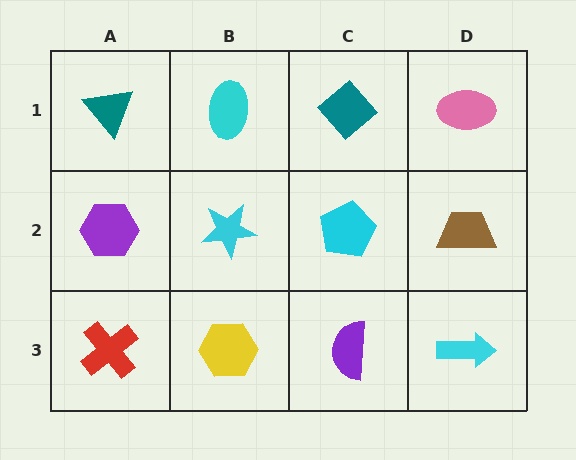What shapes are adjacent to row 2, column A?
A teal triangle (row 1, column A), a red cross (row 3, column A), a cyan star (row 2, column B).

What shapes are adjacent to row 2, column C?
A teal diamond (row 1, column C), a purple semicircle (row 3, column C), a cyan star (row 2, column B), a brown trapezoid (row 2, column D).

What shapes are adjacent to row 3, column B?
A cyan star (row 2, column B), a red cross (row 3, column A), a purple semicircle (row 3, column C).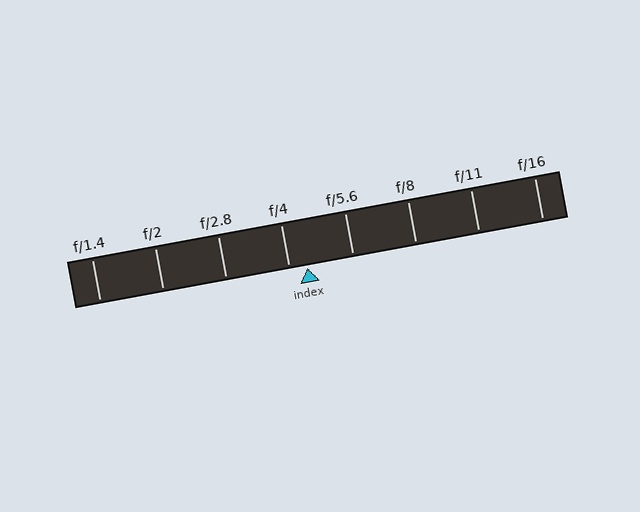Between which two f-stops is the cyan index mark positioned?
The index mark is between f/4 and f/5.6.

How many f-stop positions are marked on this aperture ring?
There are 8 f-stop positions marked.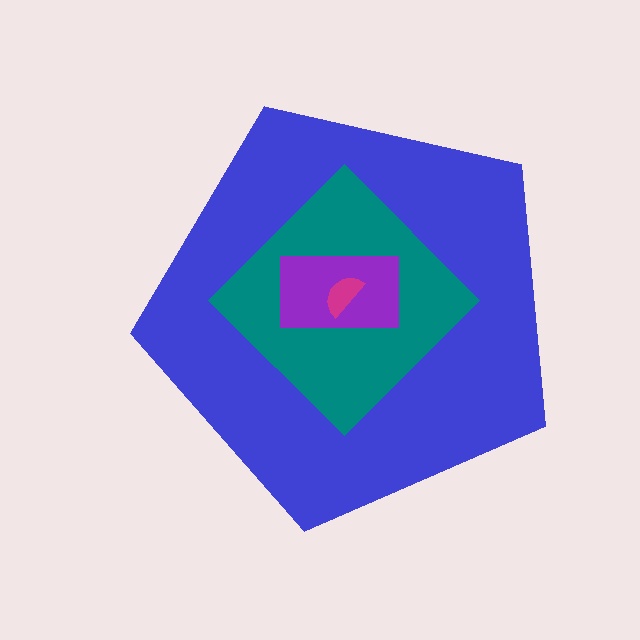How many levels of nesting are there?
4.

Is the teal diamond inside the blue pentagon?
Yes.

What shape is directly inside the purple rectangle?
The magenta semicircle.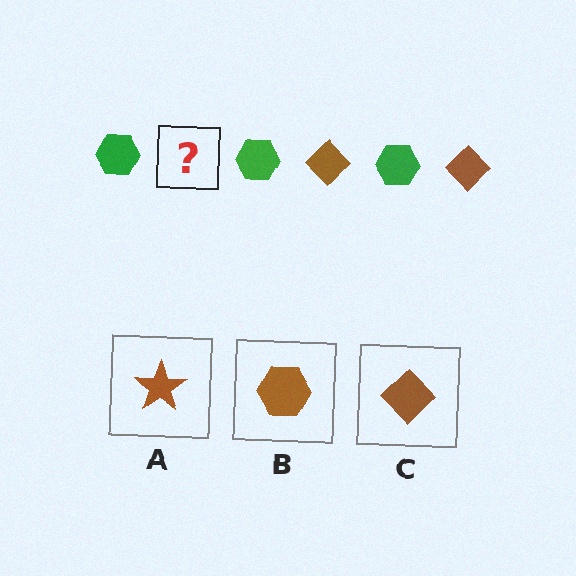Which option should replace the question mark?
Option C.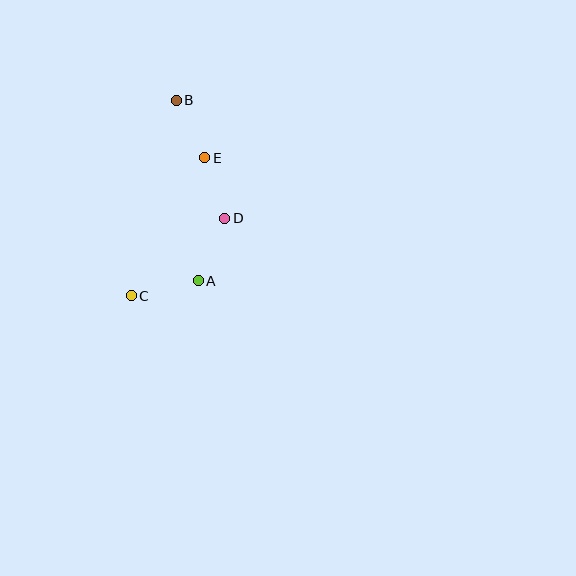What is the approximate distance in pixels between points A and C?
The distance between A and C is approximately 69 pixels.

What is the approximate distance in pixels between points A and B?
The distance between A and B is approximately 182 pixels.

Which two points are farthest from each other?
Points B and C are farthest from each other.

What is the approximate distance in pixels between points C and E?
The distance between C and E is approximately 157 pixels.